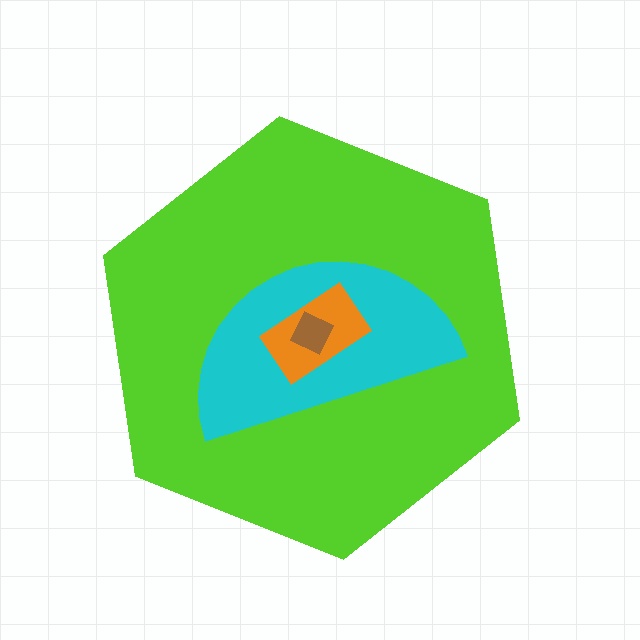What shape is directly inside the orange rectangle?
The brown diamond.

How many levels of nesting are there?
4.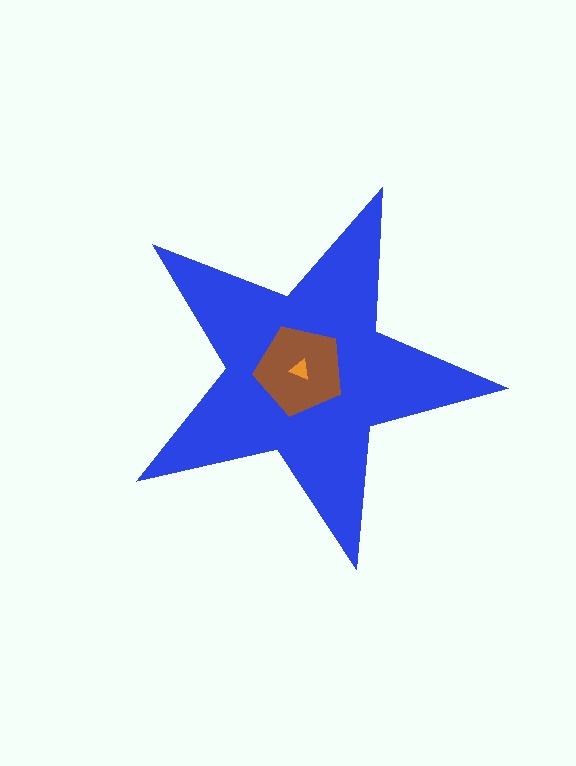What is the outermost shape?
The blue star.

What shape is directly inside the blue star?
The brown pentagon.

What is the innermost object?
The orange triangle.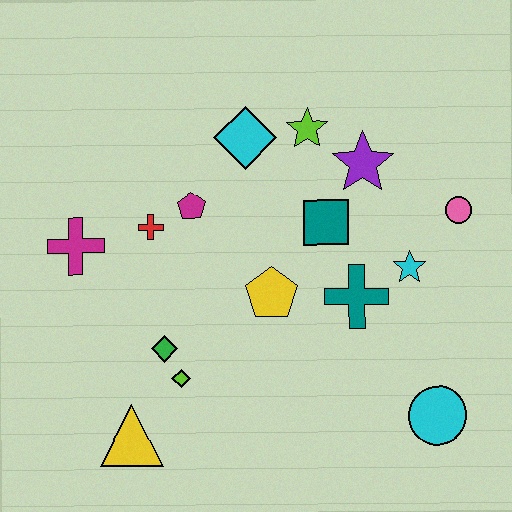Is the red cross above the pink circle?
No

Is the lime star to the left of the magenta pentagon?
No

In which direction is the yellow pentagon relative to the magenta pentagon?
The yellow pentagon is below the magenta pentagon.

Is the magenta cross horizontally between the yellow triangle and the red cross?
No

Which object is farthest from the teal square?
The yellow triangle is farthest from the teal square.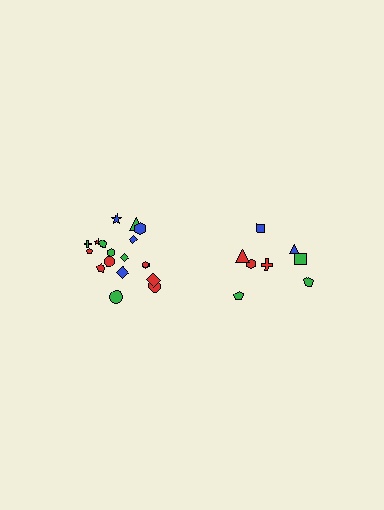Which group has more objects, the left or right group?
The left group.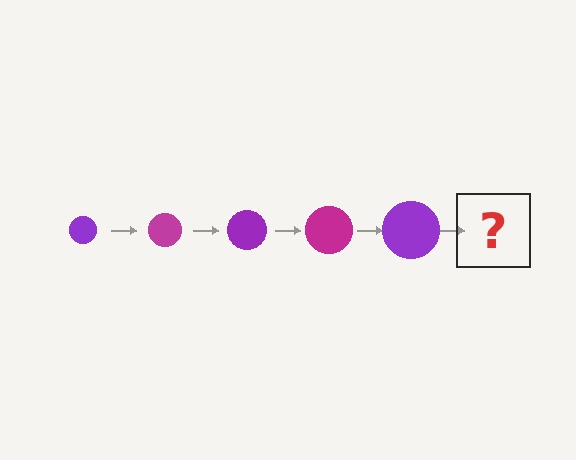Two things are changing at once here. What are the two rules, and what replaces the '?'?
The two rules are that the circle grows larger each step and the color cycles through purple and magenta. The '?' should be a magenta circle, larger than the previous one.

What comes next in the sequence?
The next element should be a magenta circle, larger than the previous one.